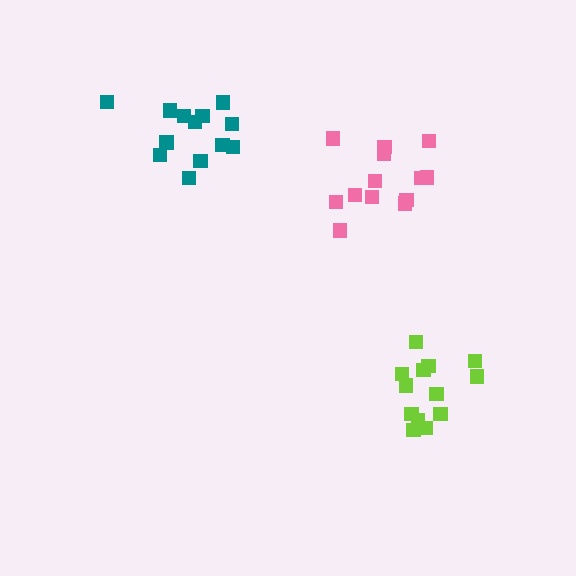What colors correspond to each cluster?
The clusters are colored: teal, lime, pink.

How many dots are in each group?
Group 1: 13 dots, Group 2: 13 dots, Group 3: 13 dots (39 total).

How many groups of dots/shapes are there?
There are 3 groups.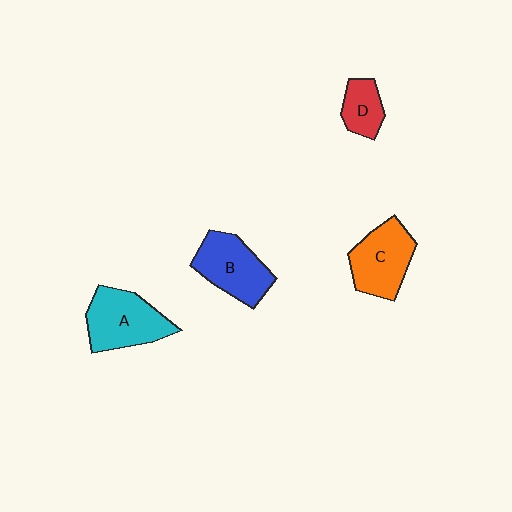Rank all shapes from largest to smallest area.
From largest to smallest: A (cyan), B (blue), C (orange), D (red).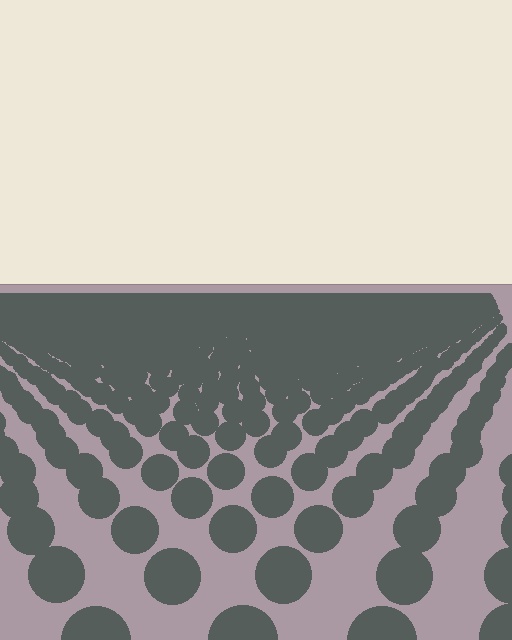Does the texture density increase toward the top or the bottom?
Density increases toward the top.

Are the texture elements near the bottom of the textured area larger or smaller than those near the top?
Larger. Near the bottom, elements are closer to the viewer and appear at a bigger on-screen size.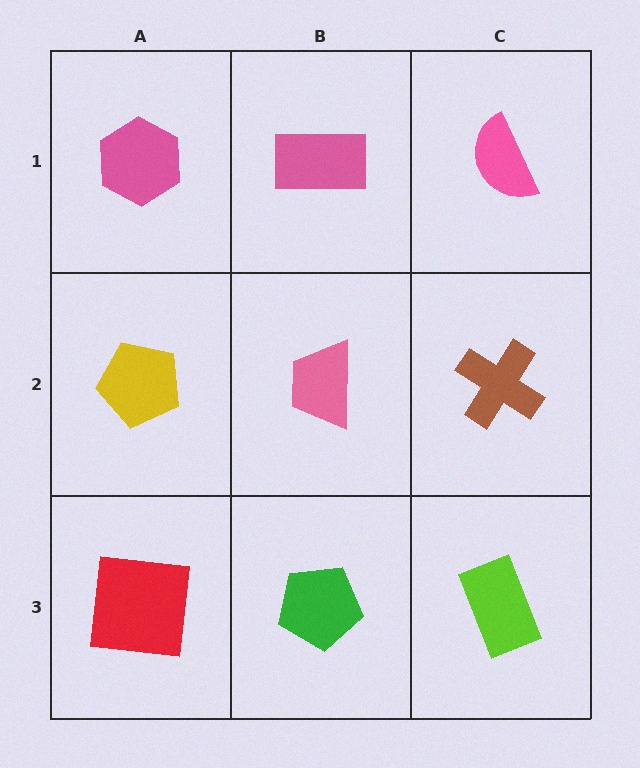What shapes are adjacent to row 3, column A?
A yellow pentagon (row 2, column A), a green pentagon (row 3, column B).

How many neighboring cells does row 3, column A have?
2.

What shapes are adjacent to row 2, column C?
A pink semicircle (row 1, column C), a lime rectangle (row 3, column C), a pink trapezoid (row 2, column B).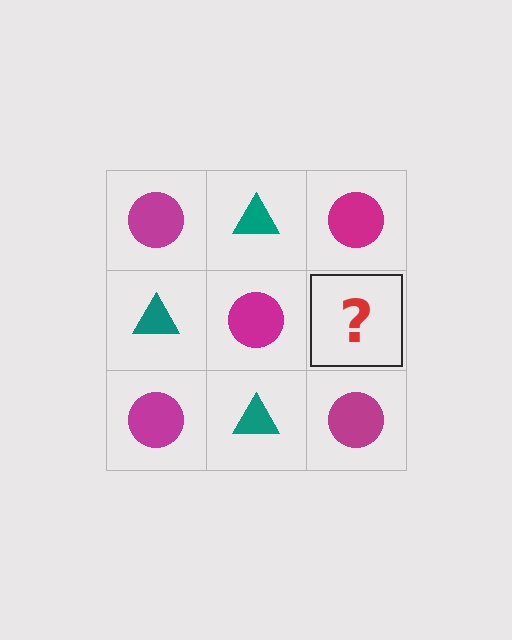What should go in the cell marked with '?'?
The missing cell should contain a teal triangle.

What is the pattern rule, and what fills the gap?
The rule is that it alternates magenta circle and teal triangle in a checkerboard pattern. The gap should be filled with a teal triangle.